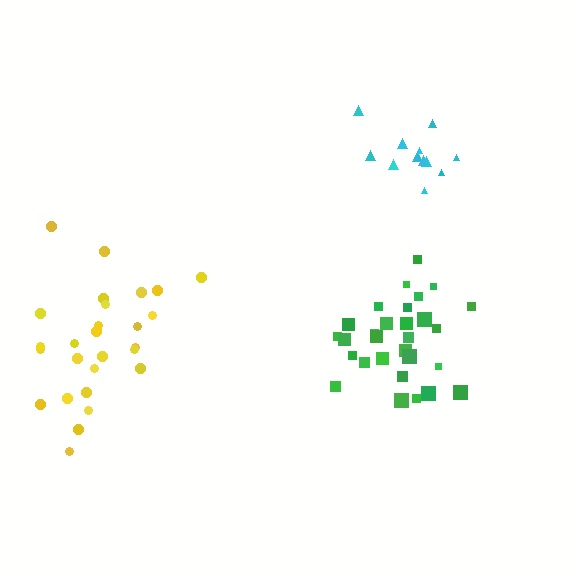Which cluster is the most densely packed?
Cyan.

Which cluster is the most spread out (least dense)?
Yellow.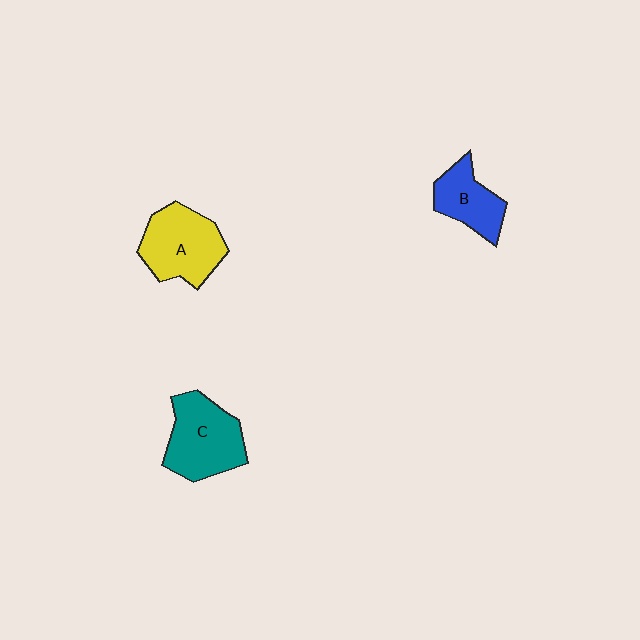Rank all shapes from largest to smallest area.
From largest to smallest: C (teal), A (yellow), B (blue).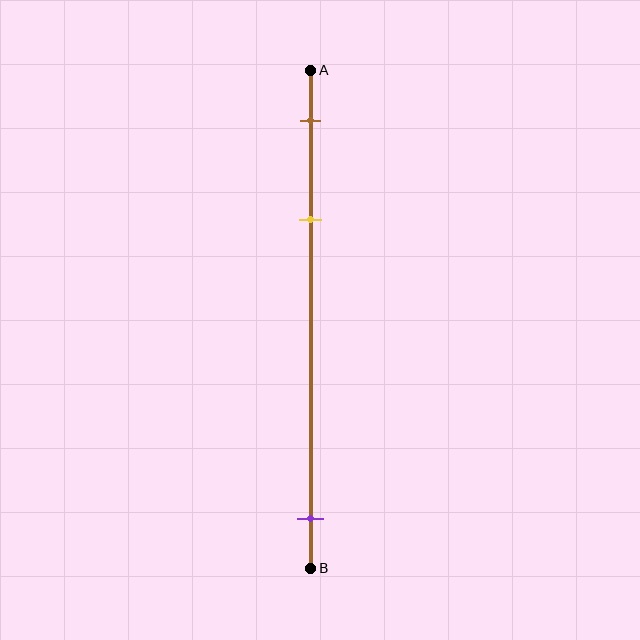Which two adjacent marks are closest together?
The brown and yellow marks are the closest adjacent pair.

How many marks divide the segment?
There are 3 marks dividing the segment.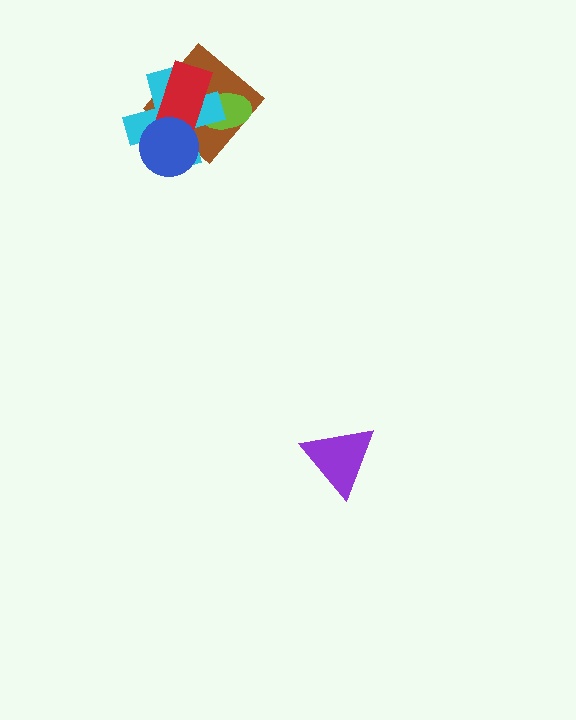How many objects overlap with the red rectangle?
4 objects overlap with the red rectangle.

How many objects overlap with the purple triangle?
0 objects overlap with the purple triangle.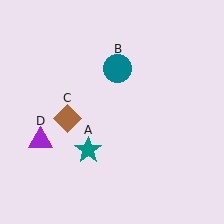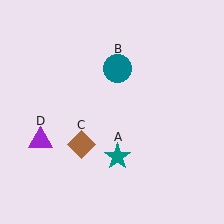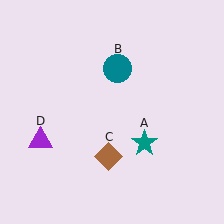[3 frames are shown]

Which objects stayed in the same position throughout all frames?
Teal circle (object B) and purple triangle (object D) remained stationary.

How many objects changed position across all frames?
2 objects changed position: teal star (object A), brown diamond (object C).